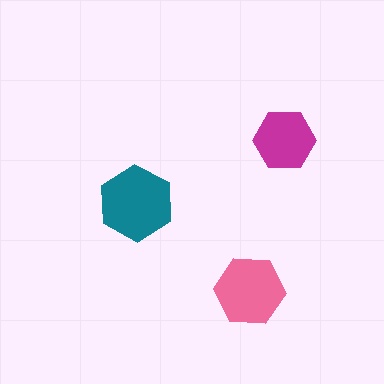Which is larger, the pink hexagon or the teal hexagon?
The teal one.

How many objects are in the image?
There are 3 objects in the image.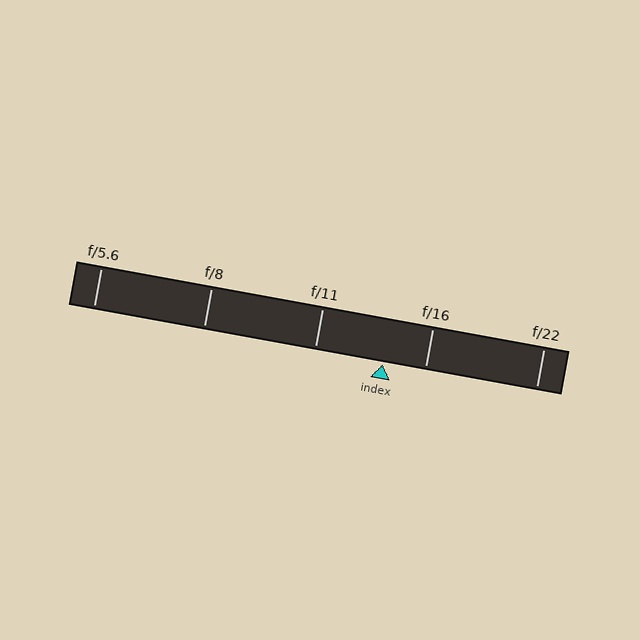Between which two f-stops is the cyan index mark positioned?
The index mark is between f/11 and f/16.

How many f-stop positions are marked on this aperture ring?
There are 5 f-stop positions marked.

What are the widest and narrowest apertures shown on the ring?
The widest aperture shown is f/5.6 and the narrowest is f/22.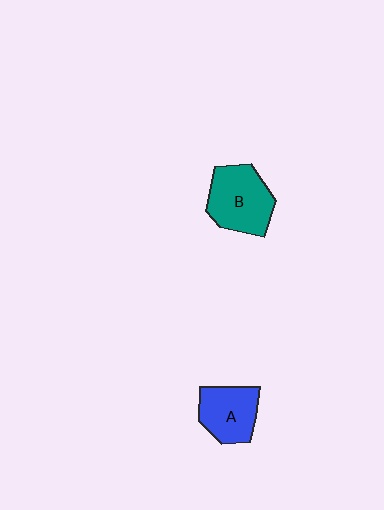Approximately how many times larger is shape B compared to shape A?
Approximately 1.3 times.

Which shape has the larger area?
Shape B (teal).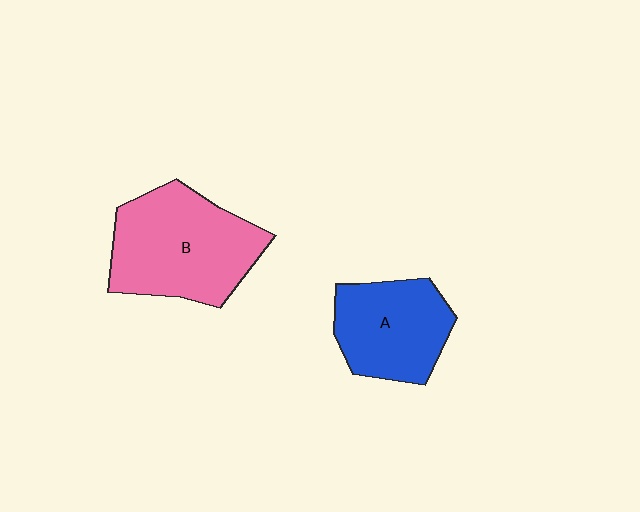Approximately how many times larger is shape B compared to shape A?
Approximately 1.4 times.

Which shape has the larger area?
Shape B (pink).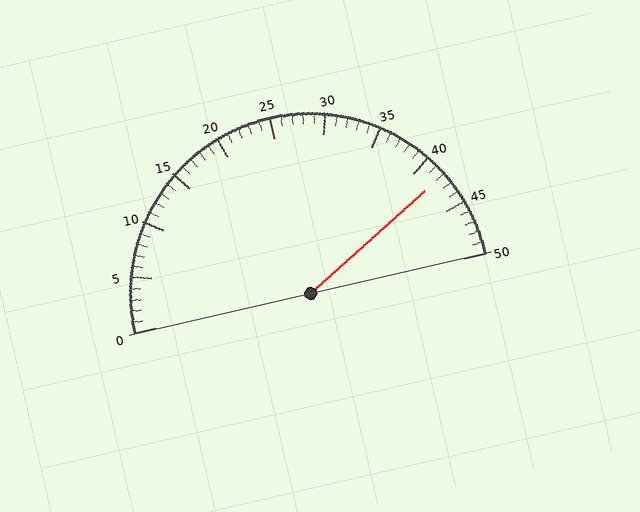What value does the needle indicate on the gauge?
The needle indicates approximately 42.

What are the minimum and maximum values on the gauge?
The gauge ranges from 0 to 50.